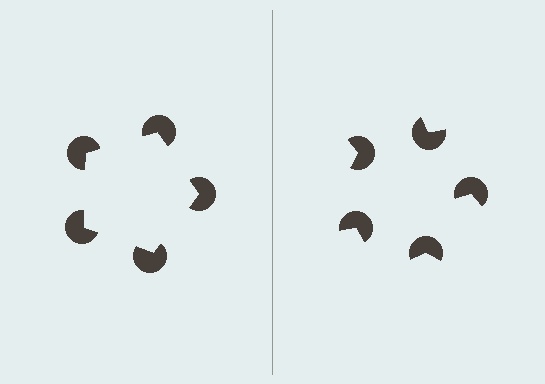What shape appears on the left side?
An illusory pentagon.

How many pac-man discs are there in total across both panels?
10 — 5 on each side.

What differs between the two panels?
The pac-man discs are positioned identically on both sides; only the wedge orientations differ. On the left they align to a pentagon; on the right they are misaligned.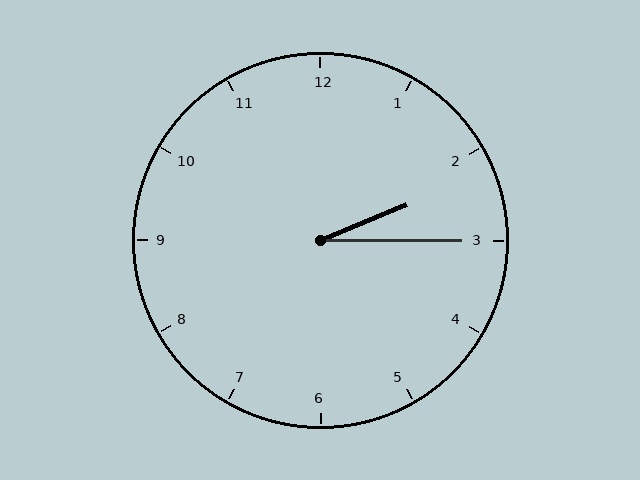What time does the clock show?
2:15.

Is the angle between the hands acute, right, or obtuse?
It is acute.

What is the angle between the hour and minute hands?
Approximately 22 degrees.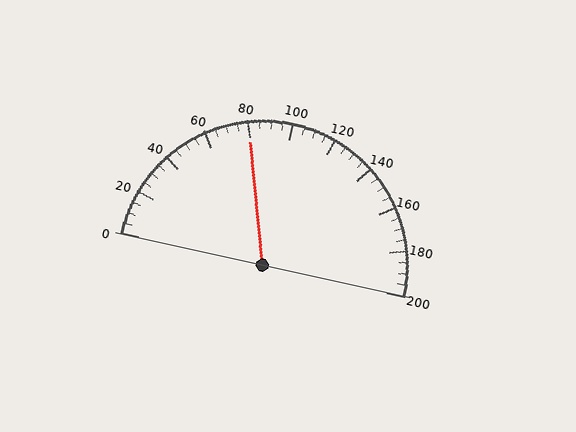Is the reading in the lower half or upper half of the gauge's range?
The reading is in the lower half of the range (0 to 200).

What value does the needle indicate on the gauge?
The needle indicates approximately 80.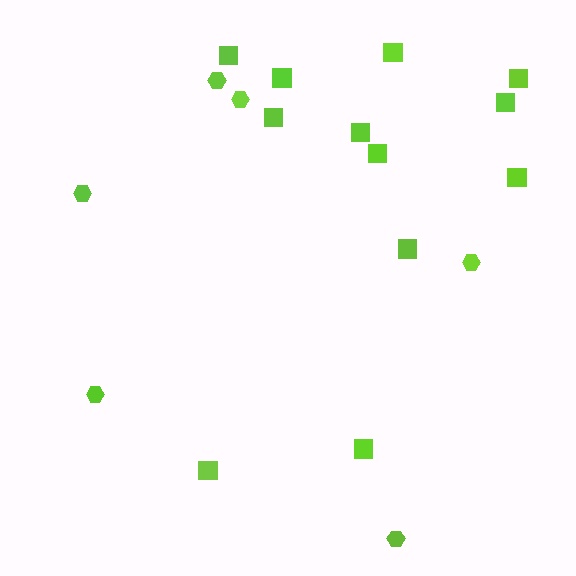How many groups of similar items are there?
There are 2 groups: one group of squares (12) and one group of hexagons (6).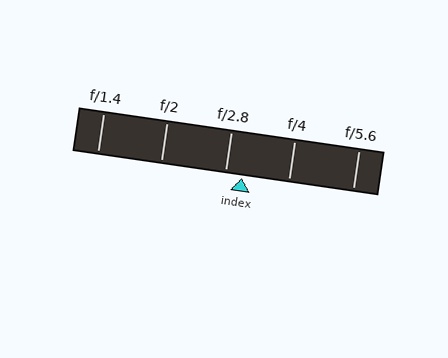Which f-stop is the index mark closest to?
The index mark is closest to f/2.8.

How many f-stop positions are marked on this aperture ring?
There are 5 f-stop positions marked.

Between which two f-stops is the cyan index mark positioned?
The index mark is between f/2.8 and f/4.